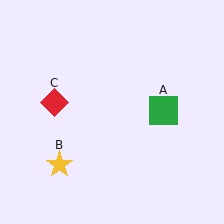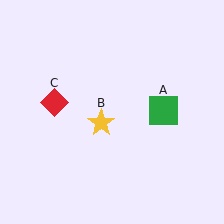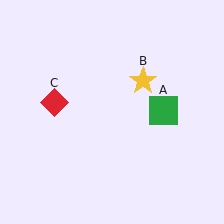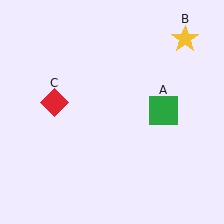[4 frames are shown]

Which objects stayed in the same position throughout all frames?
Green square (object A) and red diamond (object C) remained stationary.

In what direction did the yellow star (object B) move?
The yellow star (object B) moved up and to the right.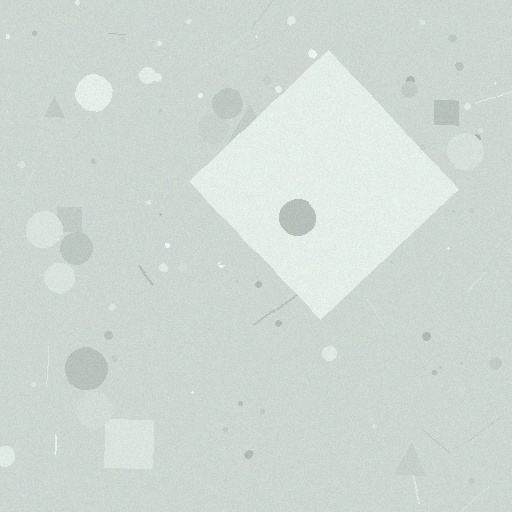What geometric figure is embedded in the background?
A diamond is embedded in the background.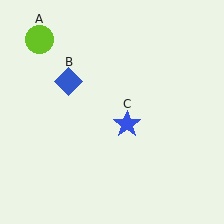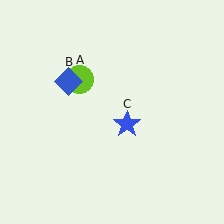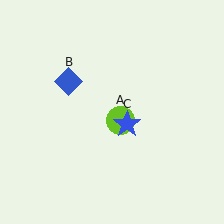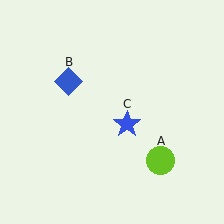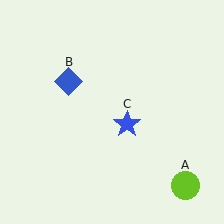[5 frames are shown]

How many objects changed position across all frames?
1 object changed position: lime circle (object A).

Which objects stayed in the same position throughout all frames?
Blue diamond (object B) and blue star (object C) remained stationary.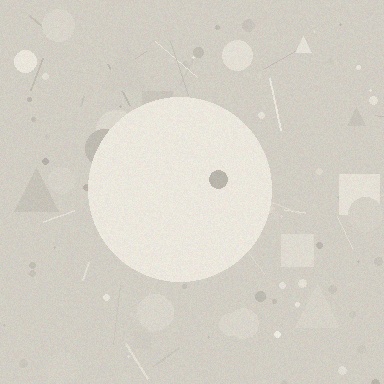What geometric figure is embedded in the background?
A circle is embedded in the background.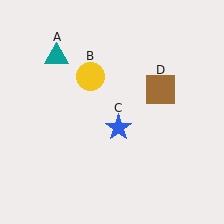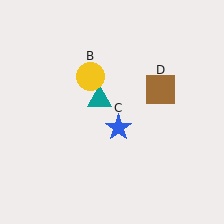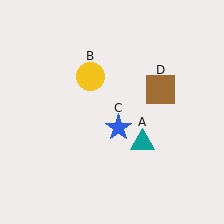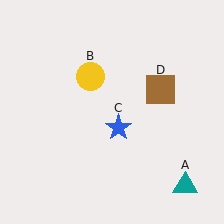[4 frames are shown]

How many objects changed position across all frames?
1 object changed position: teal triangle (object A).